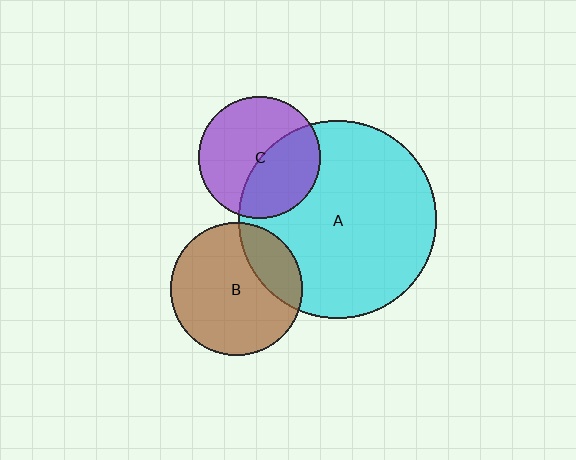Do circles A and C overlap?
Yes.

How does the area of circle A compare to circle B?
Approximately 2.2 times.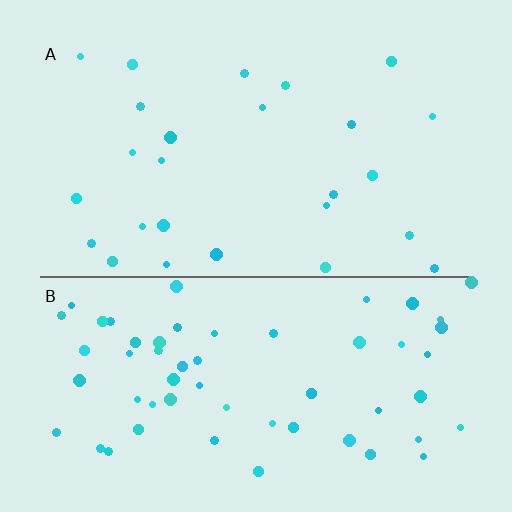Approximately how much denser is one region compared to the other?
Approximately 2.2× — region B over region A.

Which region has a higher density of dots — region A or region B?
B (the bottom).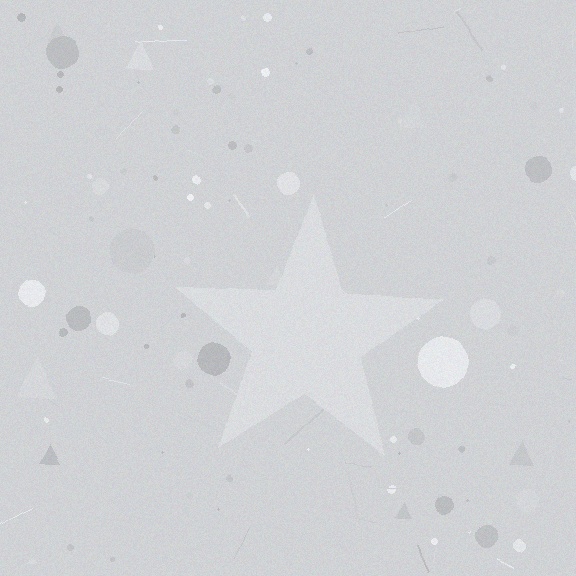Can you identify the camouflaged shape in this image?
The camouflaged shape is a star.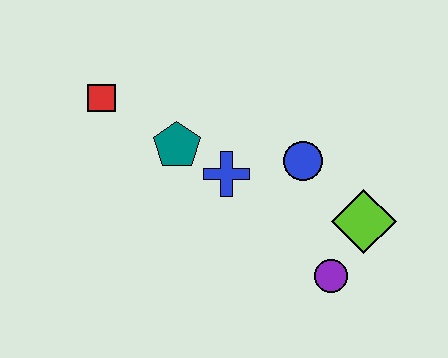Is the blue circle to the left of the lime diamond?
Yes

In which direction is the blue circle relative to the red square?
The blue circle is to the right of the red square.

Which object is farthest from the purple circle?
The red square is farthest from the purple circle.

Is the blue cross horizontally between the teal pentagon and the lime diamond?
Yes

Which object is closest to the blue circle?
The blue cross is closest to the blue circle.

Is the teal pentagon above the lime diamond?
Yes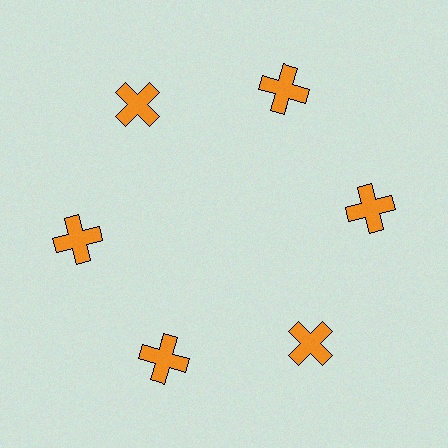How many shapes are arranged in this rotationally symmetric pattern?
There are 6 shapes, arranged in 6 groups of 1.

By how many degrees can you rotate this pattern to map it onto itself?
The pattern maps onto itself every 60 degrees of rotation.